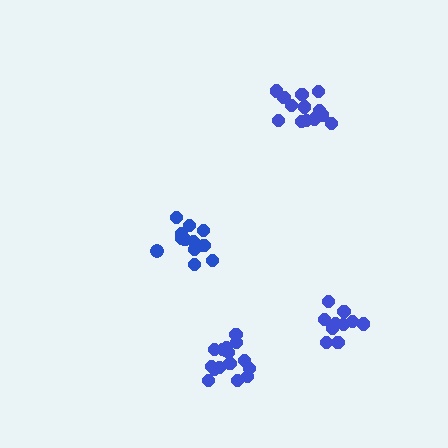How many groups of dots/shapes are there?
There are 4 groups.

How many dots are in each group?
Group 1: 12 dots, Group 2: 16 dots, Group 3: 10 dots, Group 4: 13 dots (51 total).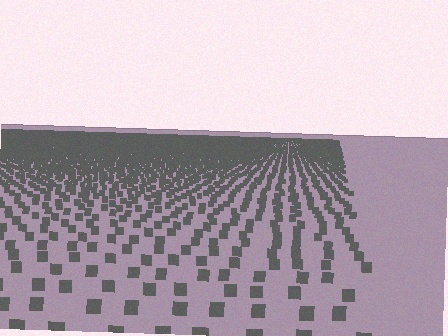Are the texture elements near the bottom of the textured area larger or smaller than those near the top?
Larger. Near the bottom, elements are closer to the viewer and appear at a bigger on-screen size.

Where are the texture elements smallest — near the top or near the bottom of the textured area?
Near the top.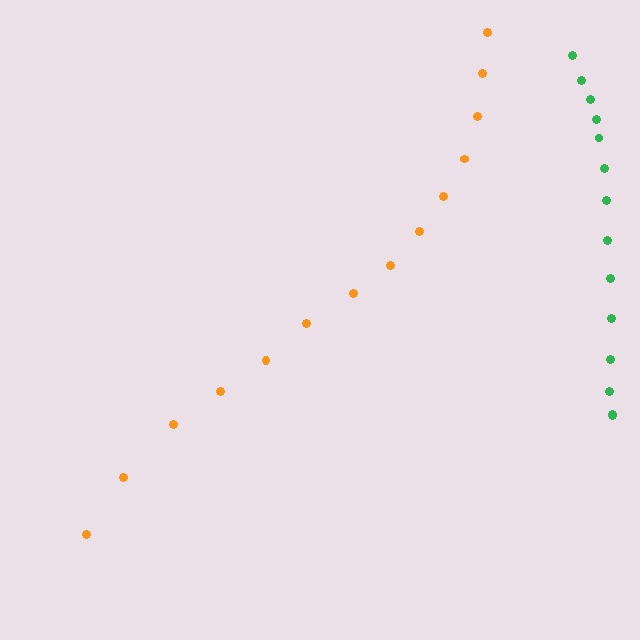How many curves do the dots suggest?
There are 2 distinct paths.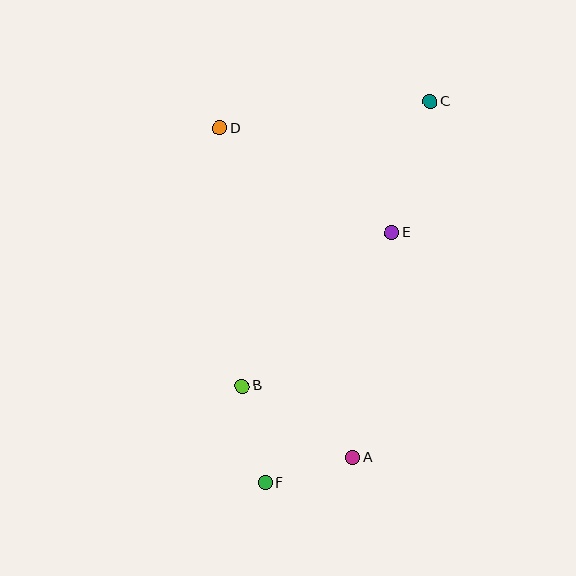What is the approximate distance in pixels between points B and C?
The distance between B and C is approximately 341 pixels.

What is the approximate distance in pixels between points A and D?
The distance between A and D is approximately 355 pixels.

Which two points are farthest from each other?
Points C and F are farthest from each other.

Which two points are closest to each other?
Points A and F are closest to each other.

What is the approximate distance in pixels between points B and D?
The distance between B and D is approximately 259 pixels.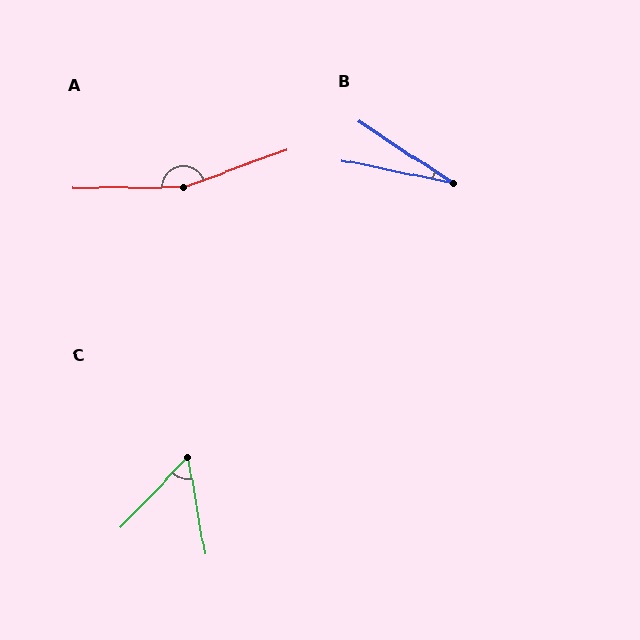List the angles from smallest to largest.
B (22°), C (54°), A (160°).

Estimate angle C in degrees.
Approximately 54 degrees.